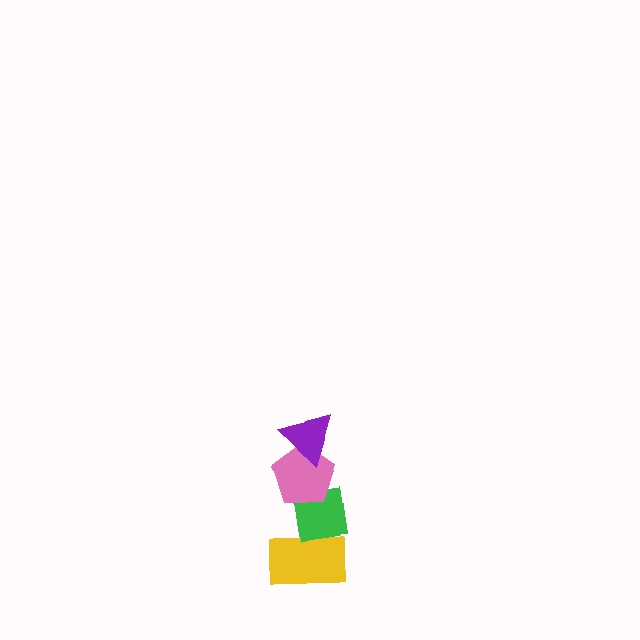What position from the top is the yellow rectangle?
The yellow rectangle is 4th from the top.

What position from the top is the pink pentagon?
The pink pentagon is 2nd from the top.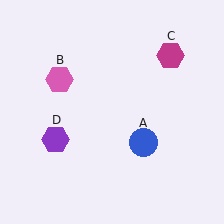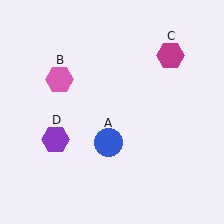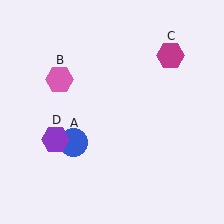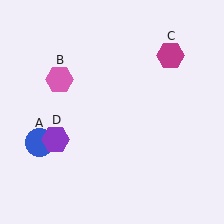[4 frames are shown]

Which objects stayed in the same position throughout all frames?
Pink hexagon (object B) and magenta hexagon (object C) and purple hexagon (object D) remained stationary.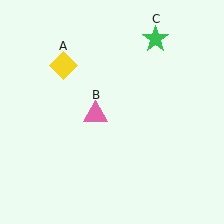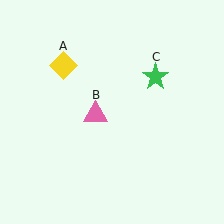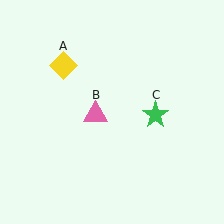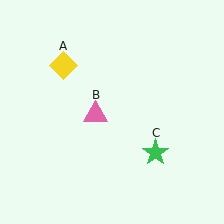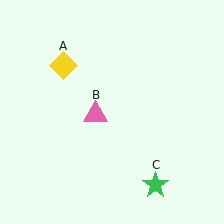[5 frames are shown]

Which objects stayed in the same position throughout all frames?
Yellow diamond (object A) and pink triangle (object B) remained stationary.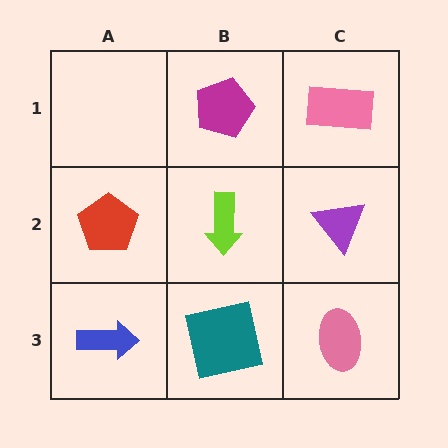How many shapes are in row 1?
2 shapes.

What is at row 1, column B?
A magenta pentagon.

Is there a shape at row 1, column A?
No, that cell is empty.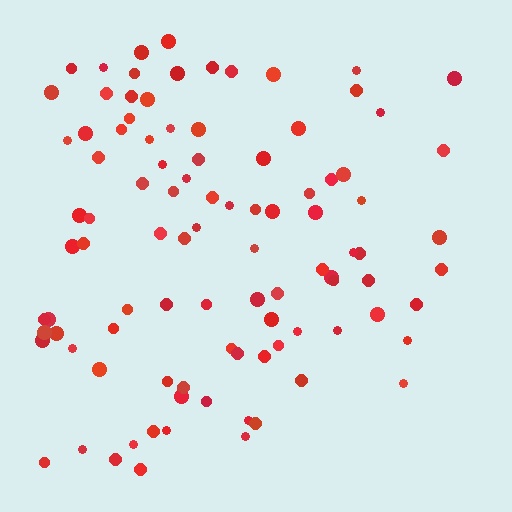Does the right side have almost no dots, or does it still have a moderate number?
Still a moderate number, just noticeably fewer than the left.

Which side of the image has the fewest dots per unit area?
The right.